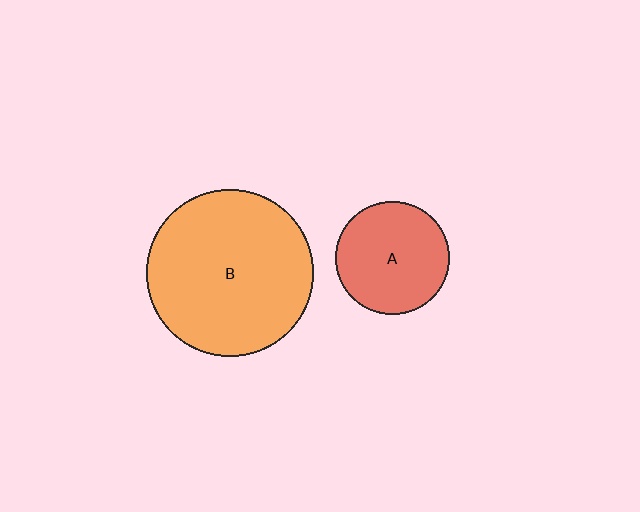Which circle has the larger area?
Circle B (orange).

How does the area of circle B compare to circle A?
Approximately 2.2 times.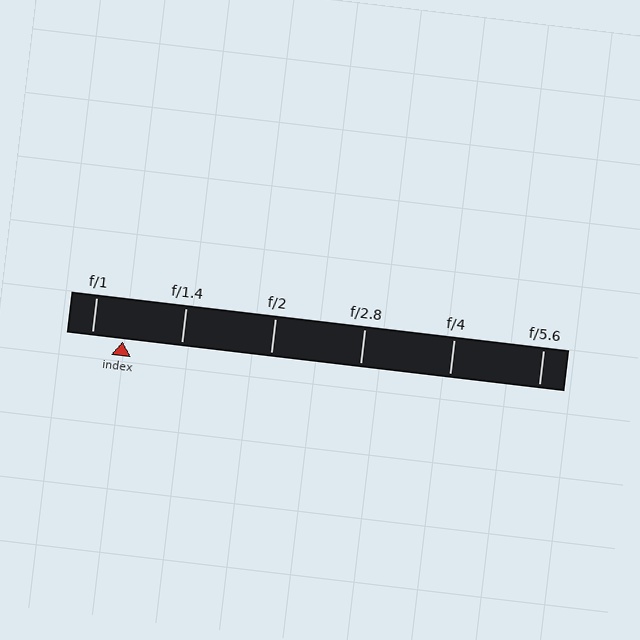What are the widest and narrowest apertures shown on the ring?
The widest aperture shown is f/1 and the narrowest is f/5.6.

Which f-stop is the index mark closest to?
The index mark is closest to f/1.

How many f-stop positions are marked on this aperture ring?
There are 6 f-stop positions marked.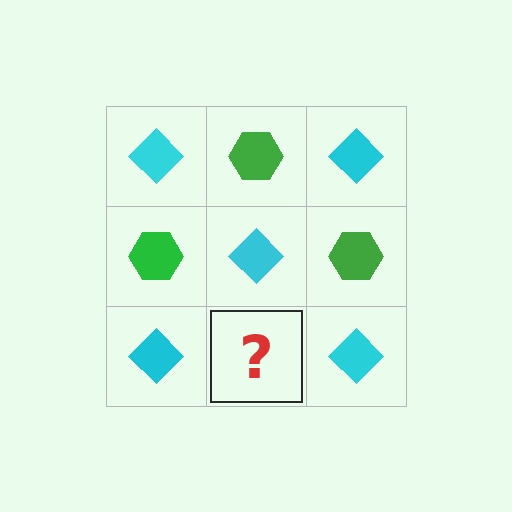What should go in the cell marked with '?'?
The missing cell should contain a green hexagon.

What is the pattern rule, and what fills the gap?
The rule is that it alternates cyan diamond and green hexagon in a checkerboard pattern. The gap should be filled with a green hexagon.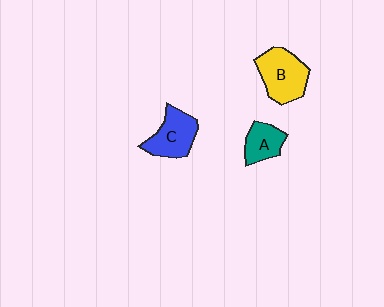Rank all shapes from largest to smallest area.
From largest to smallest: B (yellow), C (blue), A (teal).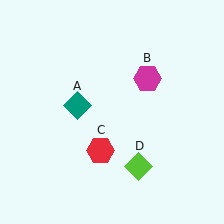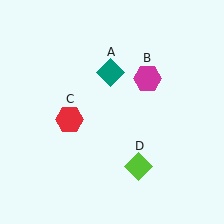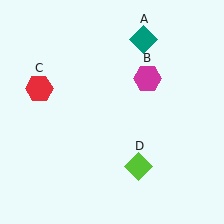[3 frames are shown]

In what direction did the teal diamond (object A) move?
The teal diamond (object A) moved up and to the right.